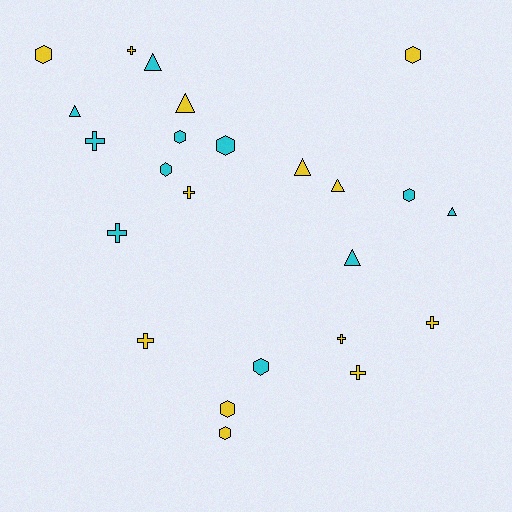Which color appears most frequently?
Yellow, with 13 objects.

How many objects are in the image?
There are 24 objects.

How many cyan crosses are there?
There are 2 cyan crosses.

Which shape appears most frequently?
Hexagon, with 9 objects.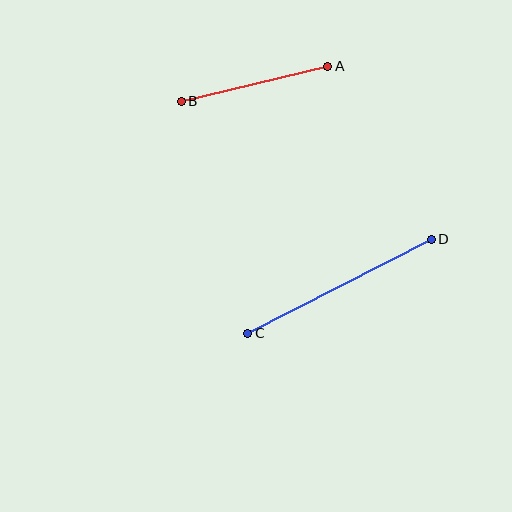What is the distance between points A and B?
The distance is approximately 150 pixels.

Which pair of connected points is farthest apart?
Points C and D are farthest apart.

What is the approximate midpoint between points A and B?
The midpoint is at approximately (255, 84) pixels.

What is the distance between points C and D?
The distance is approximately 206 pixels.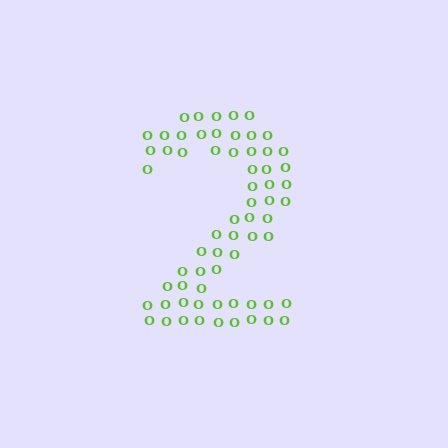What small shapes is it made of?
It is made of small letter O's.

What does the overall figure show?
The overall figure shows the digit 2.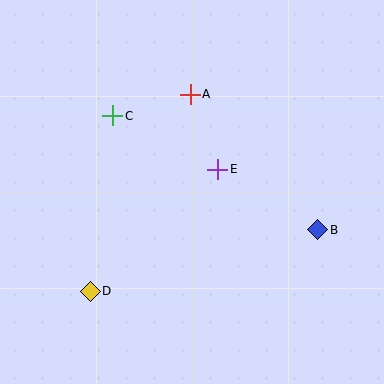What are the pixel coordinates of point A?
Point A is at (190, 94).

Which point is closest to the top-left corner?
Point C is closest to the top-left corner.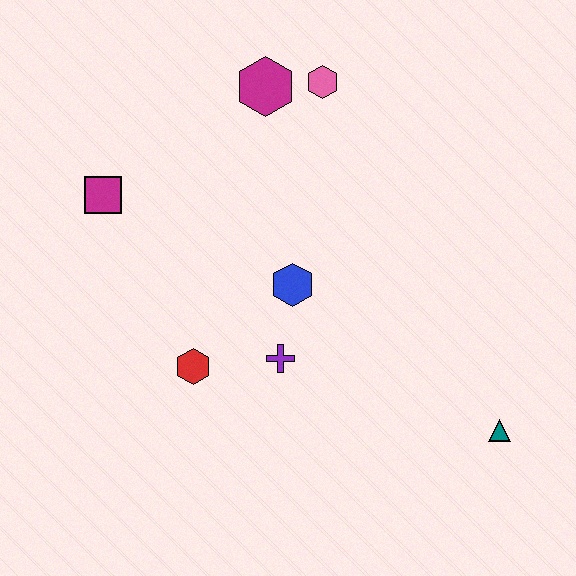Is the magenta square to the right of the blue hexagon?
No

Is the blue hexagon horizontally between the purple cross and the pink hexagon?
Yes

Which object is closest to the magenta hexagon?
The pink hexagon is closest to the magenta hexagon.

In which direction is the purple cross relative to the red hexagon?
The purple cross is to the right of the red hexagon.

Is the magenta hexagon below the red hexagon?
No